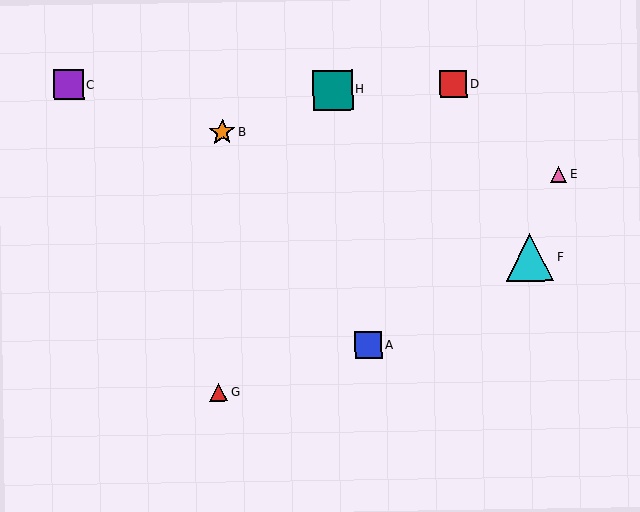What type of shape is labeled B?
Shape B is an orange star.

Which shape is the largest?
The cyan triangle (labeled F) is the largest.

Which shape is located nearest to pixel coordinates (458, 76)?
The red square (labeled D) at (453, 84) is nearest to that location.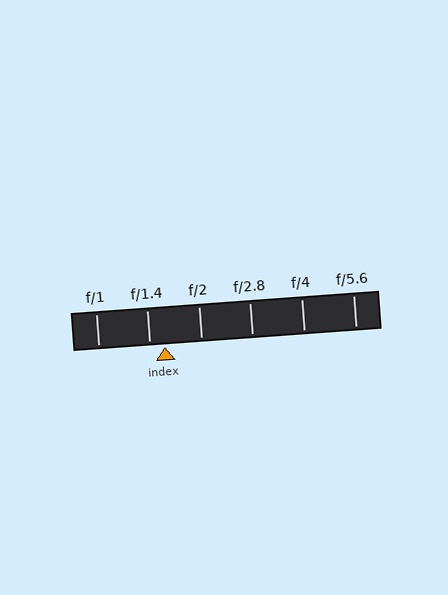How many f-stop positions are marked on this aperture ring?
There are 6 f-stop positions marked.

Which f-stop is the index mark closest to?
The index mark is closest to f/1.4.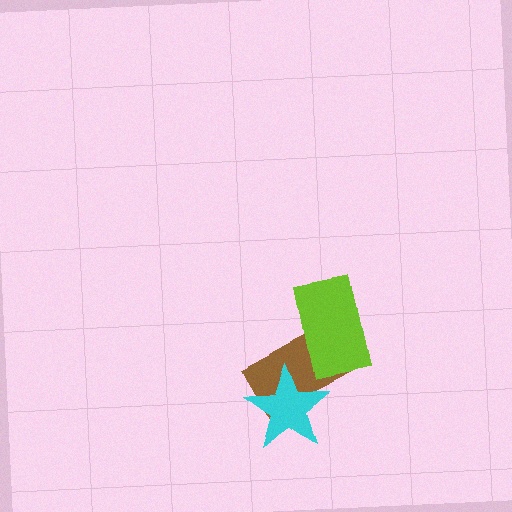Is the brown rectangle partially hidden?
Yes, it is partially covered by another shape.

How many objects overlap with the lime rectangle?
1 object overlaps with the lime rectangle.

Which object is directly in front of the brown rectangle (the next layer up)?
The cyan star is directly in front of the brown rectangle.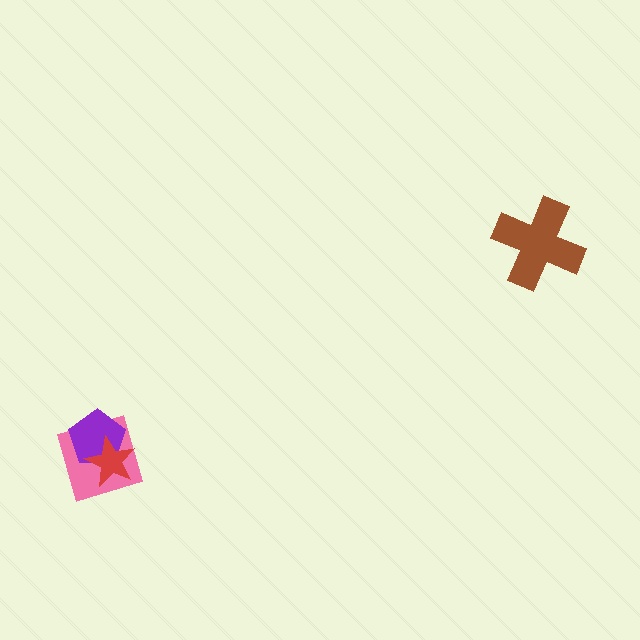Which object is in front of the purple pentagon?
The red star is in front of the purple pentagon.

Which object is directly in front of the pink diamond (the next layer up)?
The purple pentagon is directly in front of the pink diamond.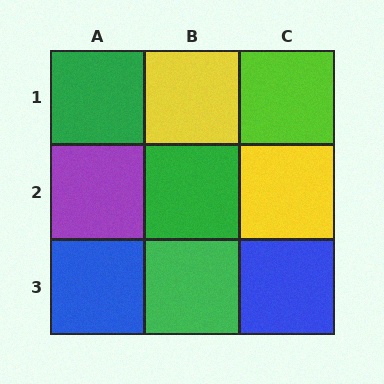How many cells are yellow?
2 cells are yellow.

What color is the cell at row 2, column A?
Purple.